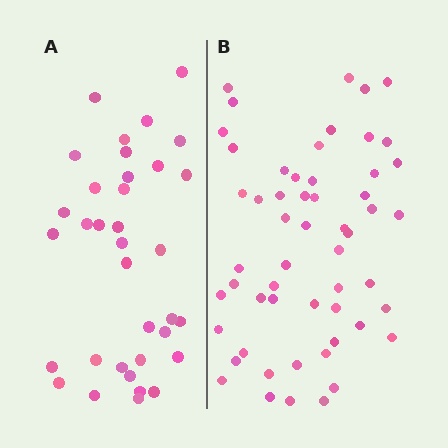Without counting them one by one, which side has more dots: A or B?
Region B (the right region) has more dots.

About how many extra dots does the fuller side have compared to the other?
Region B has approximately 20 more dots than region A.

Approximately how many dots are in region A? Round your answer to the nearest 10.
About 40 dots. (The exact count is 35, which rounds to 40.)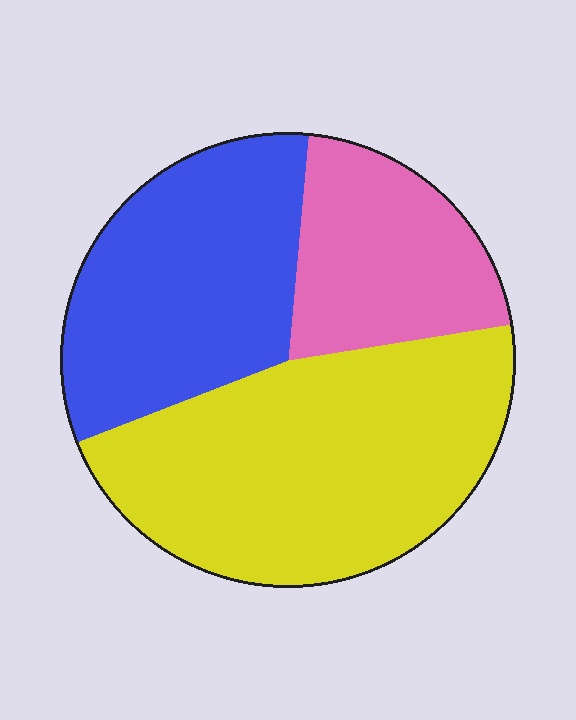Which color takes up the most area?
Yellow, at roughly 45%.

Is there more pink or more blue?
Blue.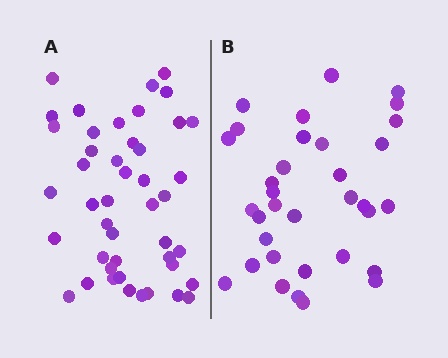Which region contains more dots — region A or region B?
Region A (the left region) has more dots.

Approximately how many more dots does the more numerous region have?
Region A has roughly 12 or so more dots than region B.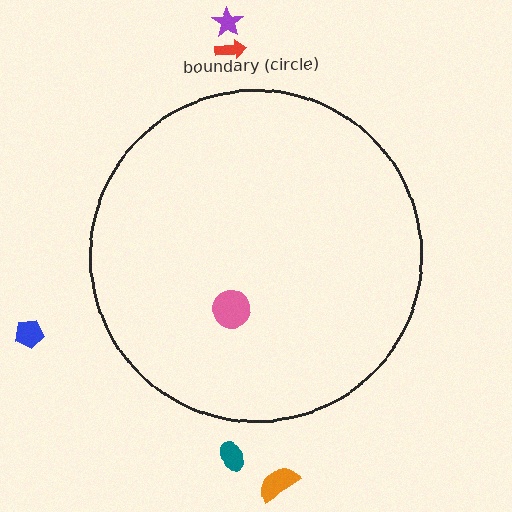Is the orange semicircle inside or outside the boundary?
Outside.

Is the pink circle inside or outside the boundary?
Inside.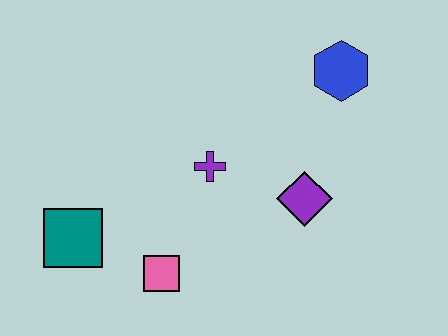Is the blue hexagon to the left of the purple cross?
No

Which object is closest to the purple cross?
The purple diamond is closest to the purple cross.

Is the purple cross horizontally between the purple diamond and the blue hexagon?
No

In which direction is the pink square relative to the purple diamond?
The pink square is to the left of the purple diamond.